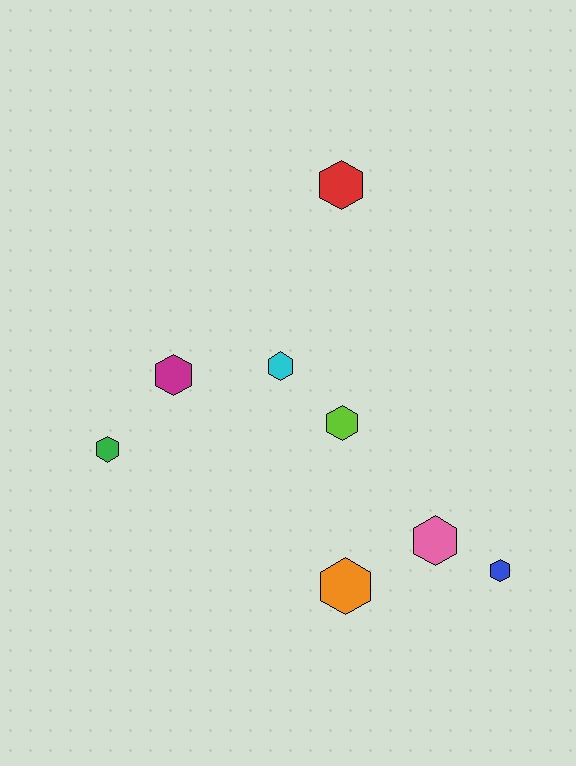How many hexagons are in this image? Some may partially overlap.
There are 8 hexagons.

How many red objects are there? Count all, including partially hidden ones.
There is 1 red object.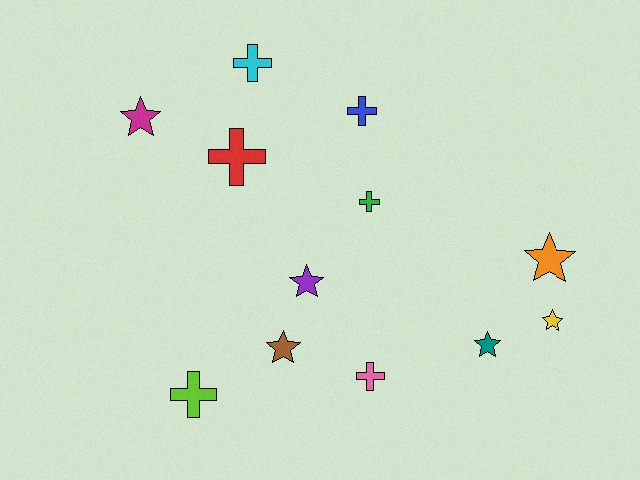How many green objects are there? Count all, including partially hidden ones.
There is 1 green object.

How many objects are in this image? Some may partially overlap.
There are 12 objects.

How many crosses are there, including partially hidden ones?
There are 6 crosses.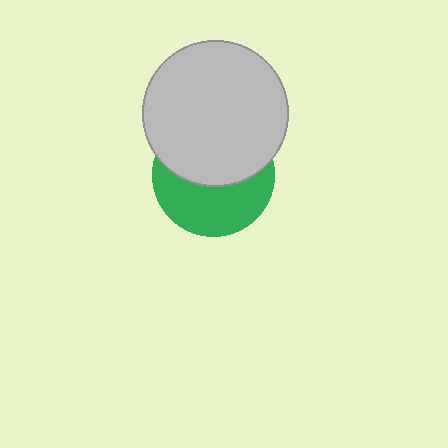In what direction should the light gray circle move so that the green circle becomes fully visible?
The light gray circle should move up. That is the shortest direction to clear the overlap and leave the green circle fully visible.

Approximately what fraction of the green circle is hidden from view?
Roughly 52% of the green circle is hidden behind the light gray circle.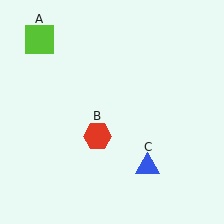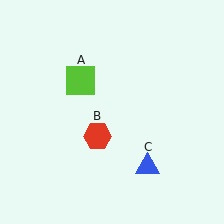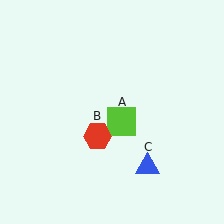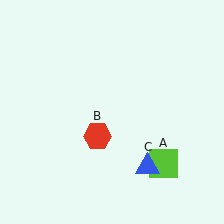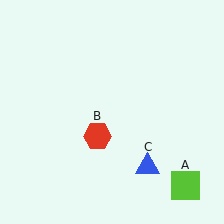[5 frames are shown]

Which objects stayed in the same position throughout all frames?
Red hexagon (object B) and blue triangle (object C) remained stationary.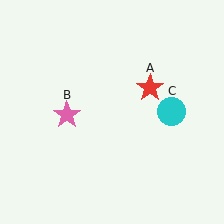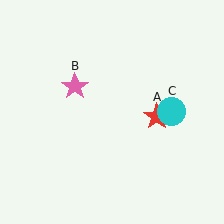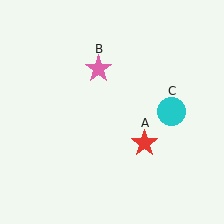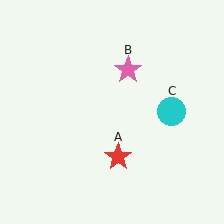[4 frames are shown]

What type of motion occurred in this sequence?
The red star (object A), pink star (object B) rotated clockwise around the center of the scene.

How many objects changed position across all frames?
2 objects changed position: red star (object A), pink star (object B).